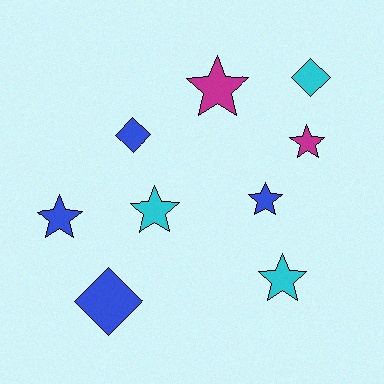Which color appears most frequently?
Blue, with 4 objects.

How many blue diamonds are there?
There are 2 blue diamonds.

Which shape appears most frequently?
Star, with 6 objects.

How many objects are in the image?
There are 9 objects.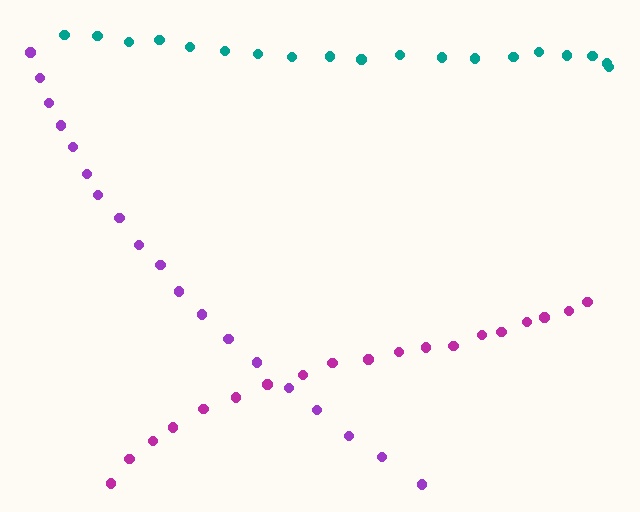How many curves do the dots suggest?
There are 3 distinct paths.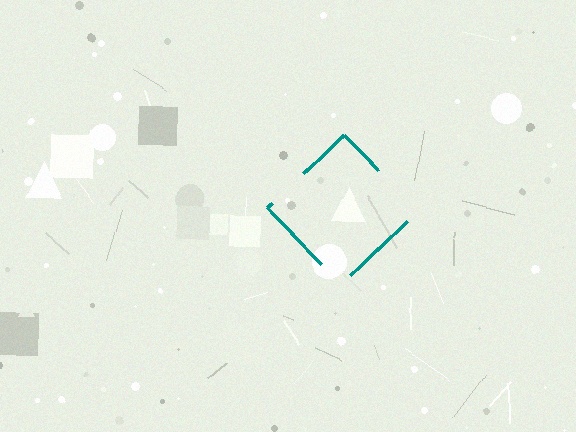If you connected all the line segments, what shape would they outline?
They would outline a diamond.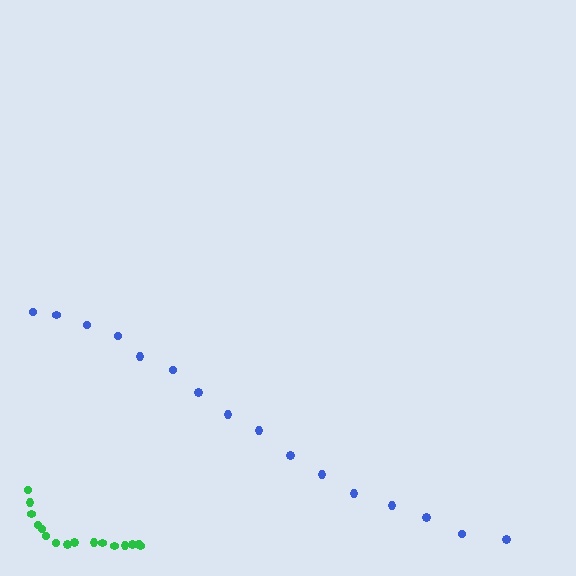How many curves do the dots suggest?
There are 2 distinct paths.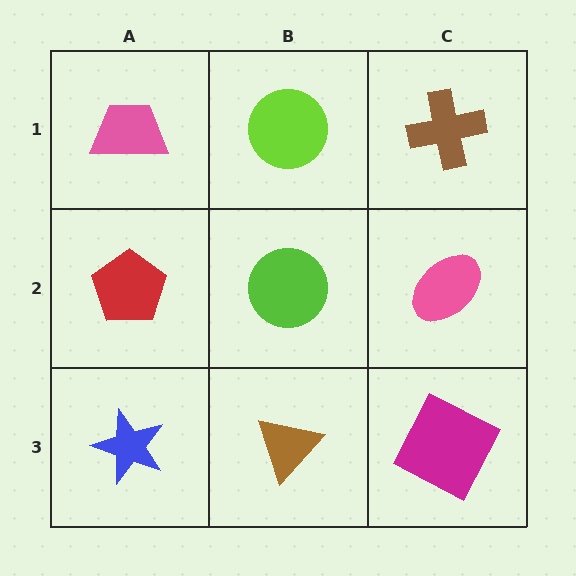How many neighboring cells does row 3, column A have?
2.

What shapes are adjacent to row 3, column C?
A pink ellipse (row 2, column C), a brown triangle (row 3, column B).